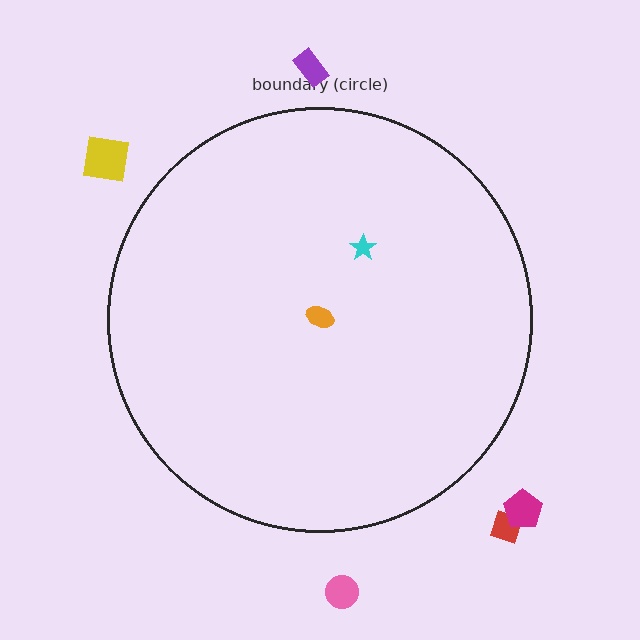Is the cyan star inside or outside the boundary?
Inside.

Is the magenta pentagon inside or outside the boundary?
Outside.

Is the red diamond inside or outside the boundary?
Outside.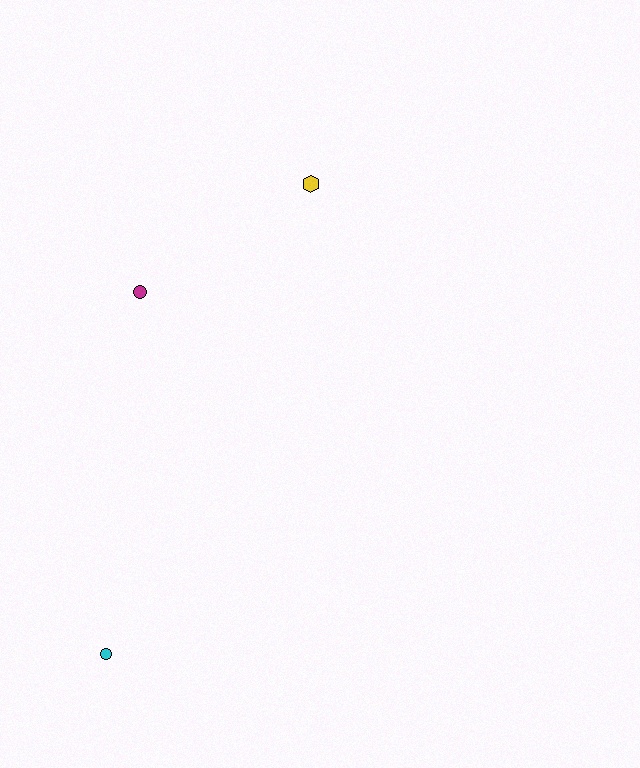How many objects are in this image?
There are 3 objects.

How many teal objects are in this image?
There are no teal objects.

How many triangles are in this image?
There are no triangles.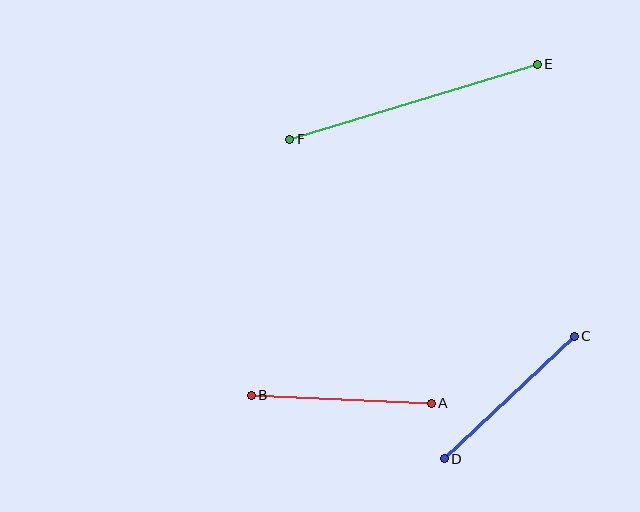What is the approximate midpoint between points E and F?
The midpoint is at approximately (414, 102) pixels.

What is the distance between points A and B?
The distance is approximately 180 pixels.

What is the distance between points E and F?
The distance is approximately 258 pixels.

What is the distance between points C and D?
The distance is approximately 179 pixels.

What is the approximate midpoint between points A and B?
The midpoint is at approximately (341, 399) pixels.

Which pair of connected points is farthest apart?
Points E and F are farthest apart.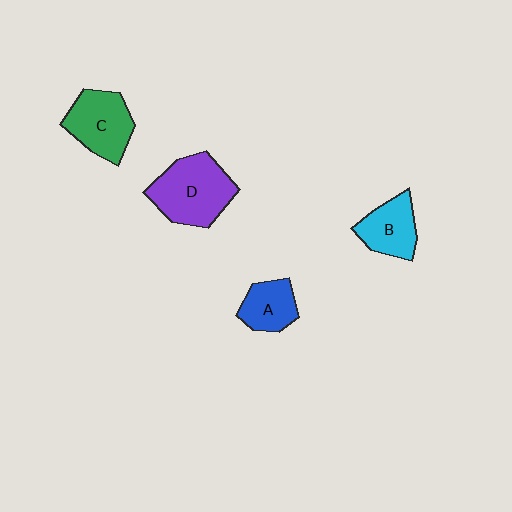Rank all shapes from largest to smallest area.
From largest to smallest: D (purple), C (green), B (cyan), A (blue).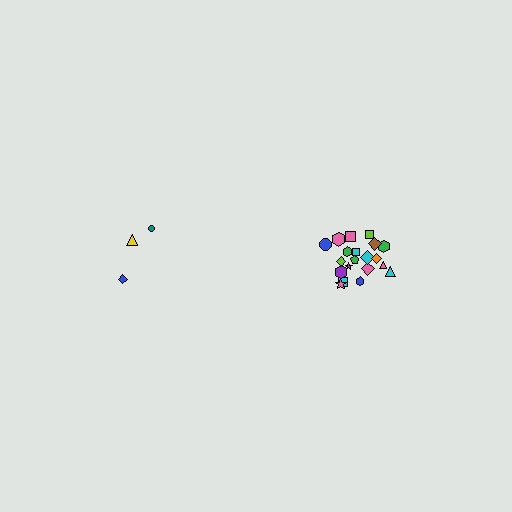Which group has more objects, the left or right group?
The right group.